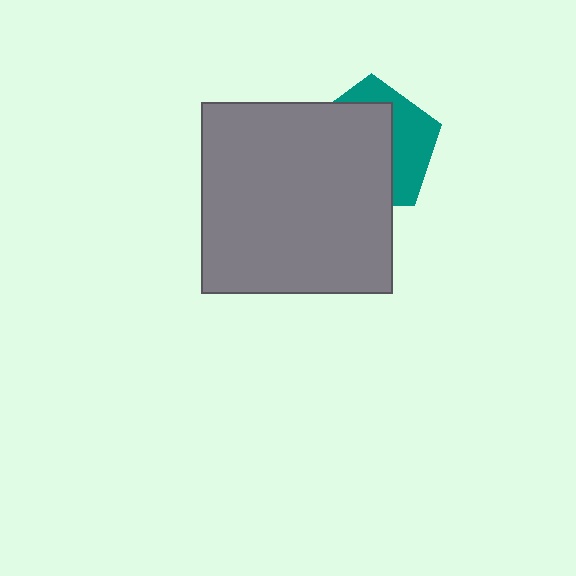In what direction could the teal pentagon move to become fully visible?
The teal pentagon could move toward the upper-right. That would shift it out from behind the gray square entirely.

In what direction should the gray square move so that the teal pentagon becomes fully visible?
The gray square should move toward the lower-left. That is the shortest direction to clear the overlap and leave the teal pentagon fully visible.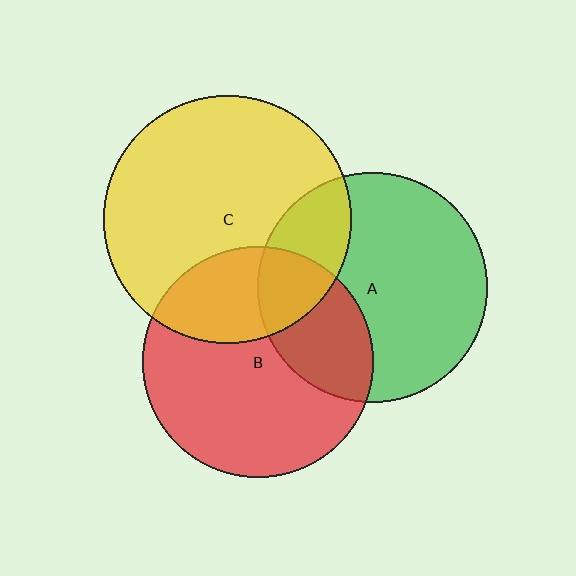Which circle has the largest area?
Circle C (yellow).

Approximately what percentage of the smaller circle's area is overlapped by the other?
Approximately 30%.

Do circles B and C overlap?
Yes.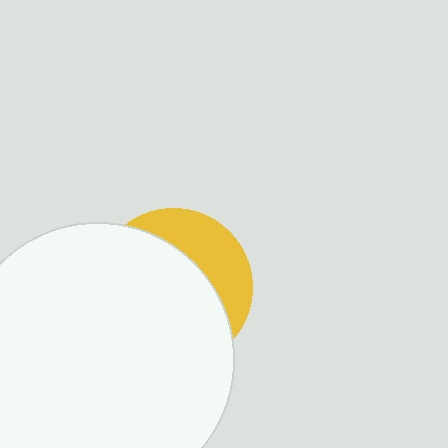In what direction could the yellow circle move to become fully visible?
The yellow circle could move toward the upper-right. That would shift it out from behind the white circle entirely.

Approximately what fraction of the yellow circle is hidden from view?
Roughly 70% of the yellow circle is hidden behind the white circle.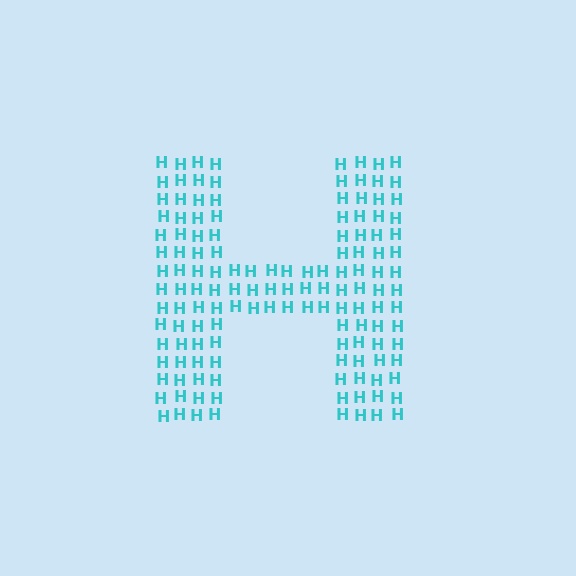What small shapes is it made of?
It is made of small letter H's.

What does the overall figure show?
The overall figure shows the letter H.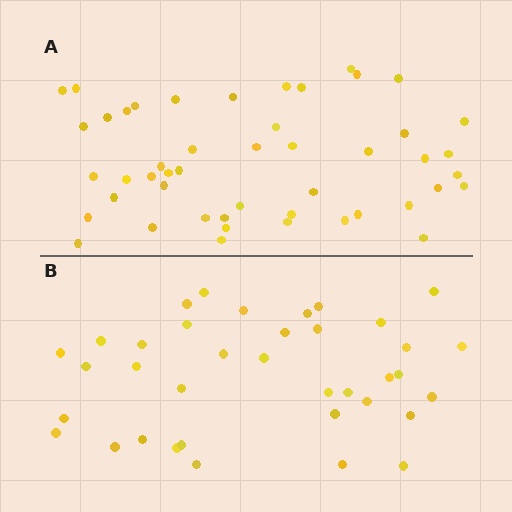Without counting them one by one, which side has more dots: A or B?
Region A (the top region) has more dots.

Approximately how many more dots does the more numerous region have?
Region A has roughly 12 or so more dots than region B.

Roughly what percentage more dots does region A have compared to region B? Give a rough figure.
About 30% more.